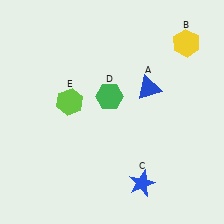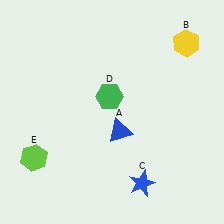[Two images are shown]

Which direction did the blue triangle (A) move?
The blue triangle (A) moved down.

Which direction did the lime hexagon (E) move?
The lime hexagon (E) moved down.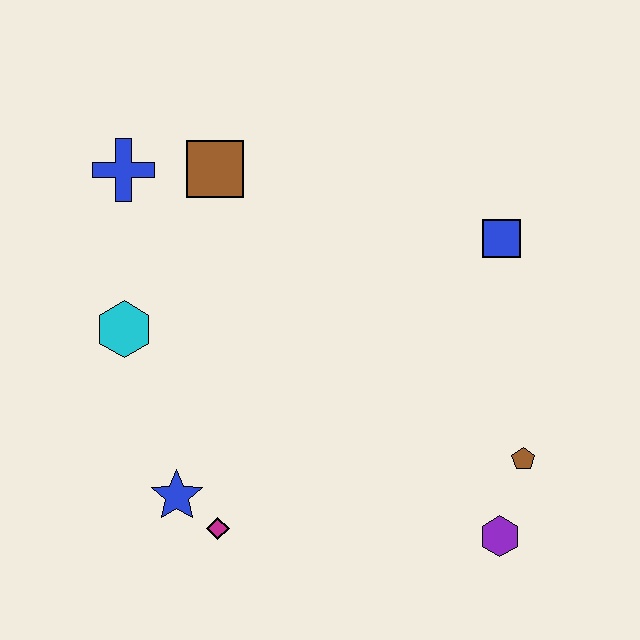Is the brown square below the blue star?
No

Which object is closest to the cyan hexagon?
The blue cross is closest to the cyan hexagon.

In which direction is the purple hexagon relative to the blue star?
The purple hexagon is to the right of the blue star.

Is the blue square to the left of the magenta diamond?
No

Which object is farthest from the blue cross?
The purple hexagon is farthest from the blue cross.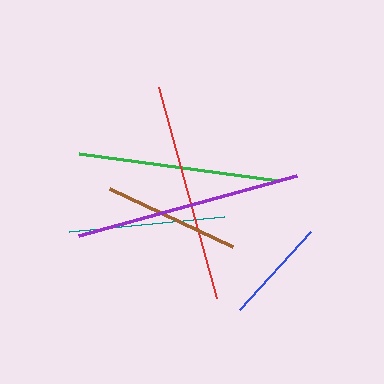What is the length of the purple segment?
The purple segment is approximately 226 pixels long.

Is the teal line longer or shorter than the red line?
The red line is longer than the teal line.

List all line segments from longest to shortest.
From longest to shortest: purple, red, green, teal, brown, blue.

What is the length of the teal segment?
The teal segment is approximately 156 pixels long.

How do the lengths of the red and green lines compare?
The red and green lines are approximately the same length.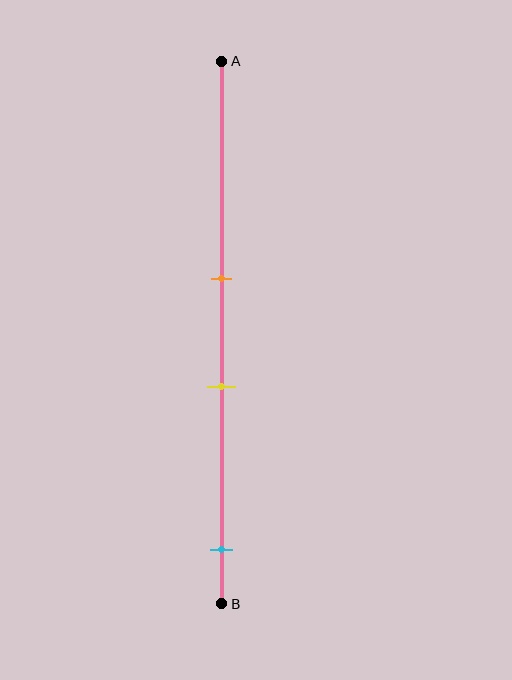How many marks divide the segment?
There are 3 marks dividing the segment.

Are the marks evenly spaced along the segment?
No, the marks are not evenly spaced.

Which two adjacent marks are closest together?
The orange and yellow marks are the closest adjacent pair.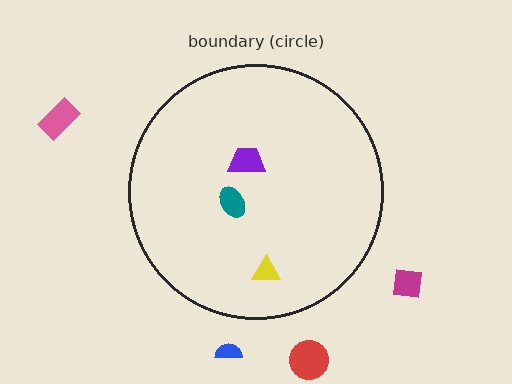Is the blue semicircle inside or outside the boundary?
Outside.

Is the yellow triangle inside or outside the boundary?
Inside.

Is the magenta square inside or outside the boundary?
Outside.